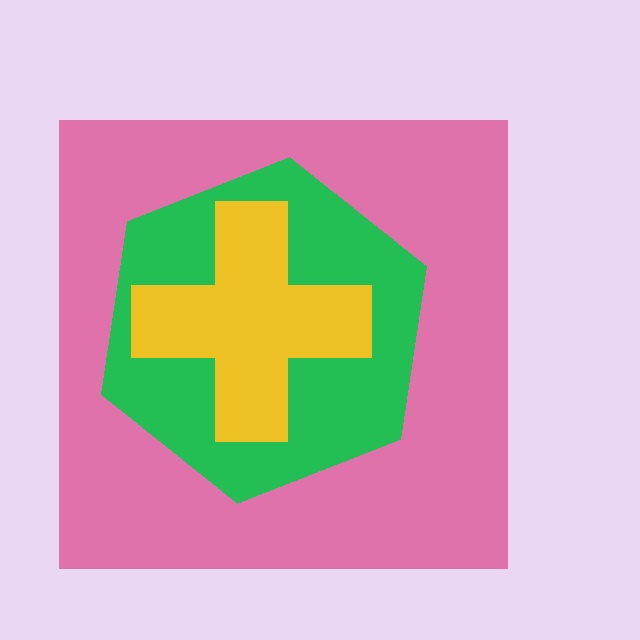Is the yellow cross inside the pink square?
Yes.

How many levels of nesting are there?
3.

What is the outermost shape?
The pink square.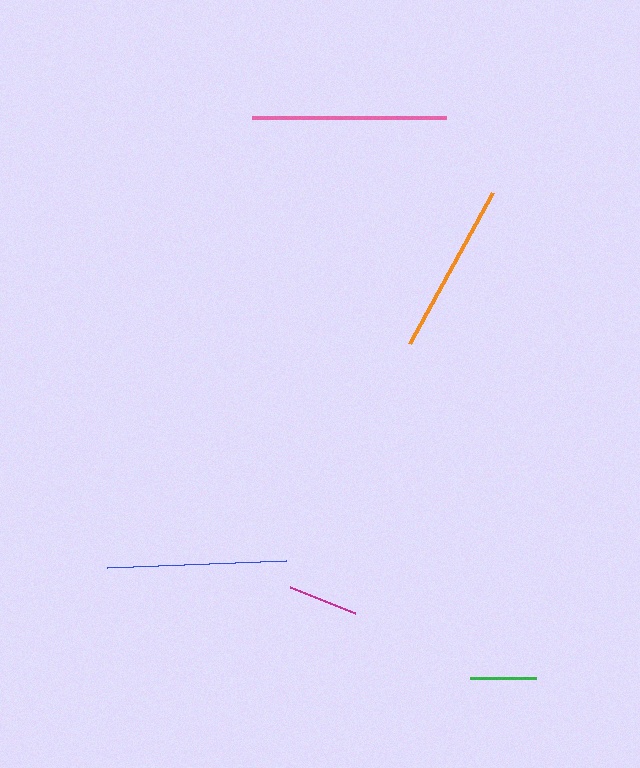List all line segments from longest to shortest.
From longest to shortest: pink, blue, orange, magenta, green.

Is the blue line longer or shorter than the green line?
The blue line is longer than the green line.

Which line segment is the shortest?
The green line is the shortest at approximately 66 pixels.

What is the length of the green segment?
The green segment is approximately 66 pixels long.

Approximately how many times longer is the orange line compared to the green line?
The orange line is approximately 2.6 times the length of the green line.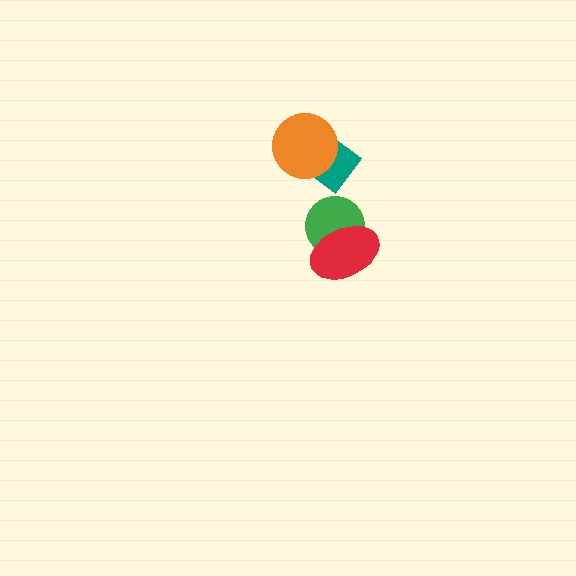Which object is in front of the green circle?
The red ellipse is in front of the green circle.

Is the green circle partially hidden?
Yes, it is partially covered by another shape.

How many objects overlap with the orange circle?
1 object overlaps with the orange circle.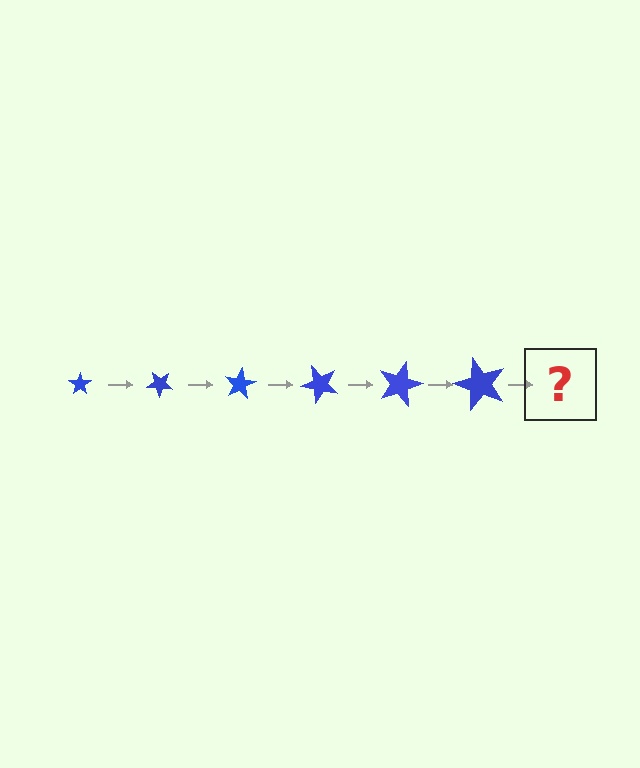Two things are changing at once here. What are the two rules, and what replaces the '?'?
The two rules are that the star grows larger each step and it rotates 40 degrees each step. The '?' should be a star, larger than the previous one and rotated 240 degrees from the start.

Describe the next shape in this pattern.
It should be a star, larger than the previous one and rotated 240 degrees from the start.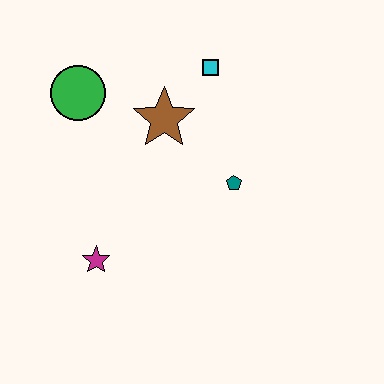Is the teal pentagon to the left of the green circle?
No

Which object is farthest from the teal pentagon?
The green circle is farthest from the teal pentagon.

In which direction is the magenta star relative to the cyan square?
The magenta star is below the cyan square.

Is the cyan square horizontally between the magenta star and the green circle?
No